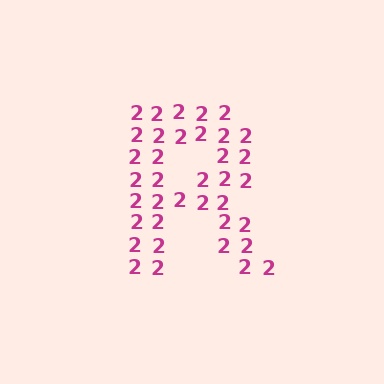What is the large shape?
The large shape is the letter R.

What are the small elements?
The small elements are digit 2's.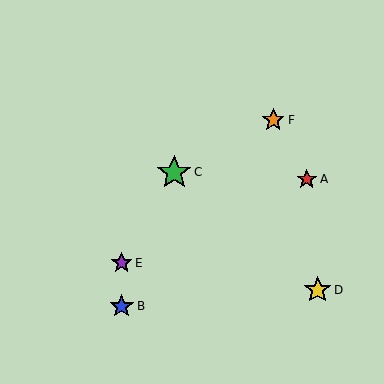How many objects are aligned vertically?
2 objects (B, E) are aligned vertically.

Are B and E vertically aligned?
Yes, both are at x≈122.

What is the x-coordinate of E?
Object E is at x≈122.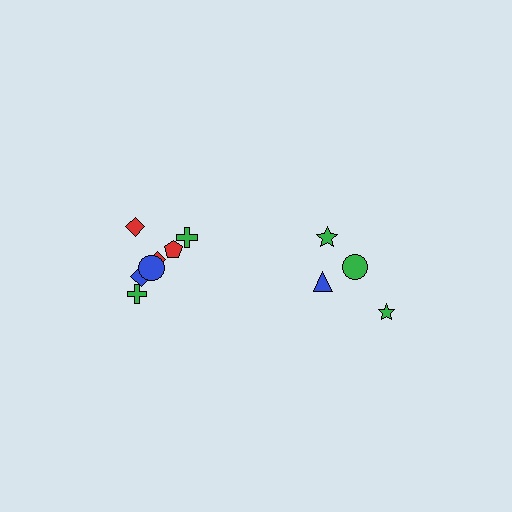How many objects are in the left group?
There are 7 objects.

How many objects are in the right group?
There are 4 objects.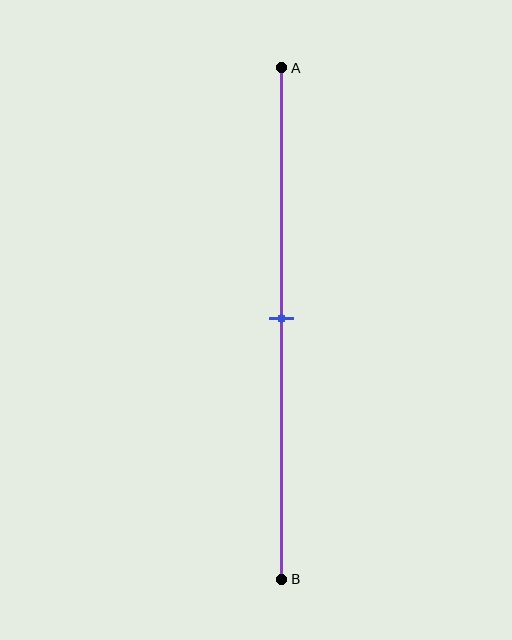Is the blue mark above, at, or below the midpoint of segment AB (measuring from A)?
The blue mark is approximately at the midpoint of segment AB.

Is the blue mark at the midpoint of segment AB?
Yes, the mark is approximately at the midpoint.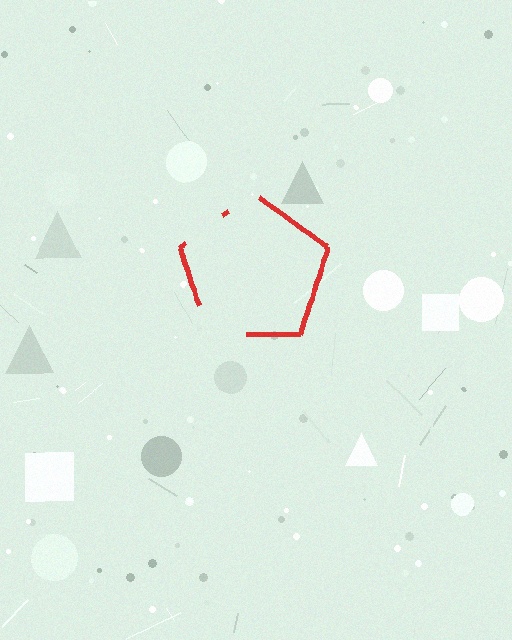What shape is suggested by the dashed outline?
The dashed outline suggests a pentagon.